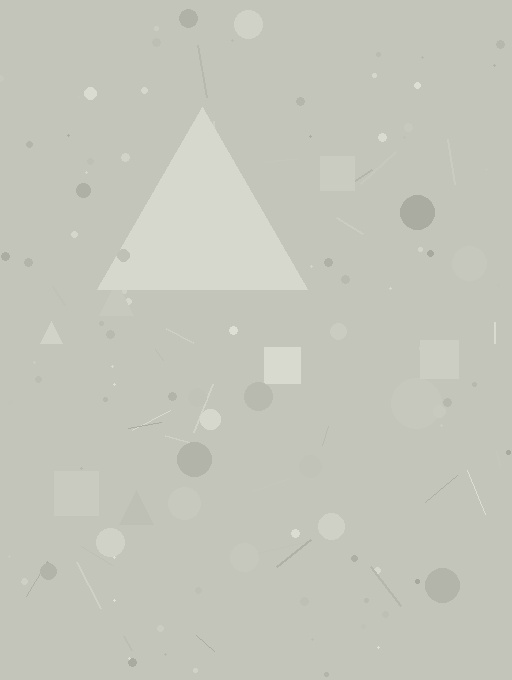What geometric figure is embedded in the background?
A triangle is embedded in the background.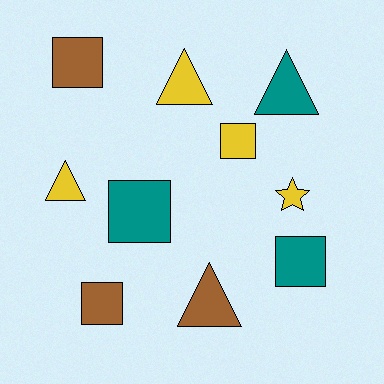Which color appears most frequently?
Yellow, with 4 objects.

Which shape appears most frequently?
Square, with 5 objects.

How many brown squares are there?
There are 2 brown squares.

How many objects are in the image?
There are 10 objects.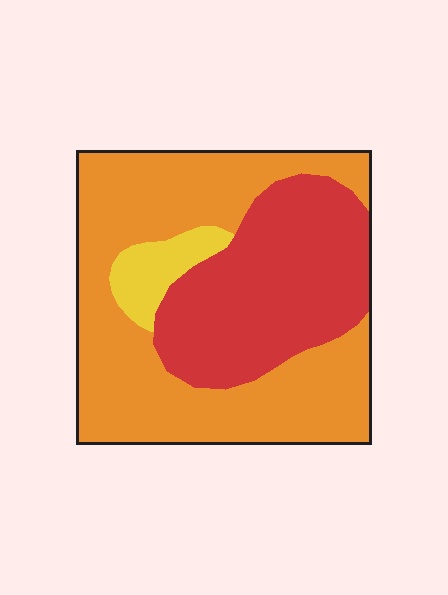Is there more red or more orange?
Orange.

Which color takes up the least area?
Yellow, at roughly 5%.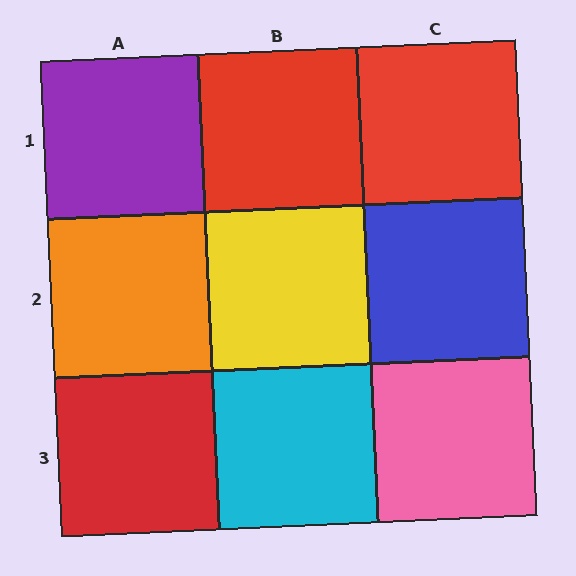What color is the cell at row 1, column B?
Red.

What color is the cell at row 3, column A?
Red.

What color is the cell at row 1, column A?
Purple.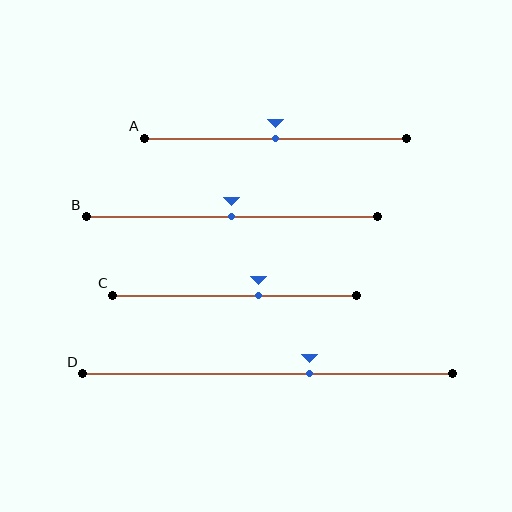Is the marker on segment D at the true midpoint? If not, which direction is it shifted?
No, the marker on segment D is shifted to the right by about 12% of the segment length.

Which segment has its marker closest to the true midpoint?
Segment A has its marker closest to the true midpoint.